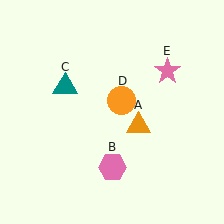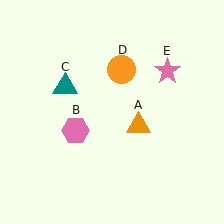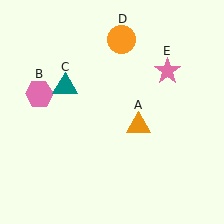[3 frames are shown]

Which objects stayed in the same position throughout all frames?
Orange triangle (object A) and teal triangle (object C) and pink star (object E) remained stationary.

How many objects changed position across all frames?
2 objects changed position: pink hexagon (object B), orange circle (object D).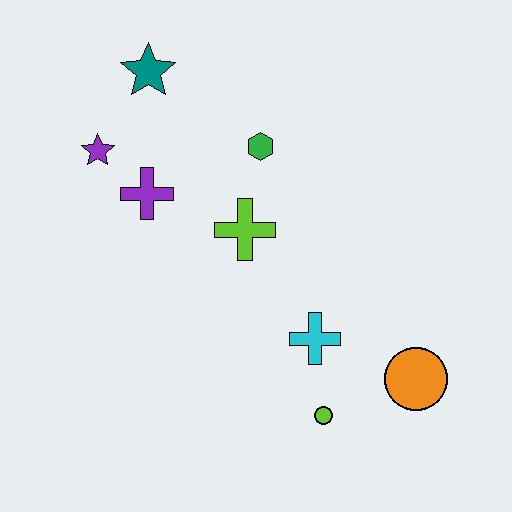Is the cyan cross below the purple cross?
Yes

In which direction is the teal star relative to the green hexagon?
The teal star is to the left of the green hexagon.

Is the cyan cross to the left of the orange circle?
Yes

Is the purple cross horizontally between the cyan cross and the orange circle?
No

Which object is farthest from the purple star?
The orange circle is farthest from the purple star.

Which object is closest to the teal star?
The purple star is closest to the teal star.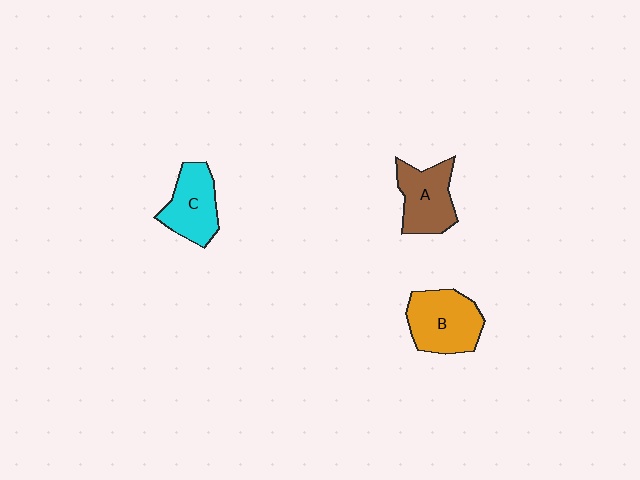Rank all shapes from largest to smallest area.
From largest to smallest: B (orange), A (brown), C (cyan).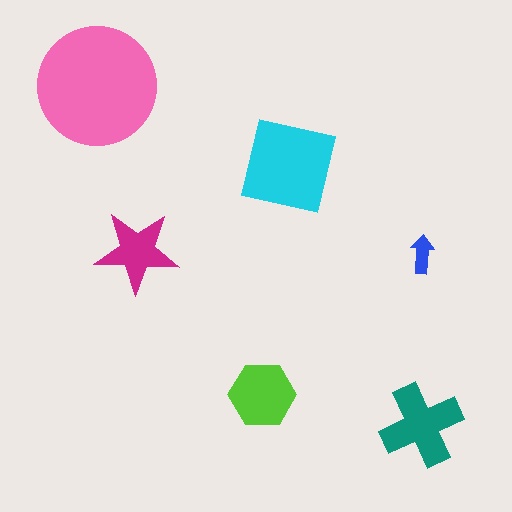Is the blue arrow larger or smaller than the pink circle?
Smaller.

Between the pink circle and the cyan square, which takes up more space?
The pink circle.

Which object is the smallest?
The blue arrow.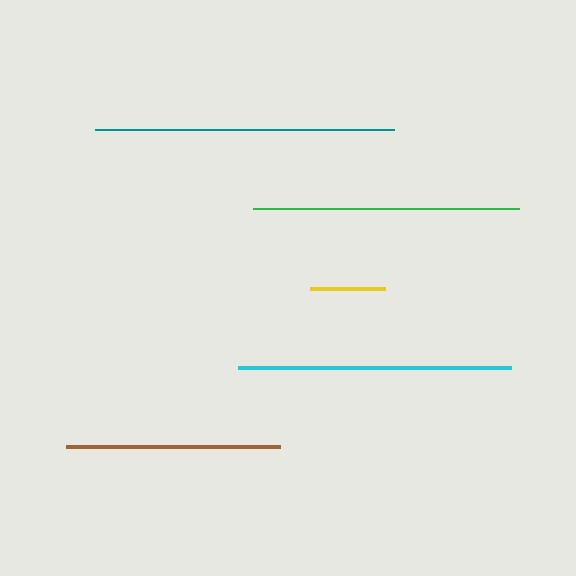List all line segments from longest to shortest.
From longest to shortest: teal, cyan, green, brown, yellow.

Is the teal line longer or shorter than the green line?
The teal line is longer than the green line.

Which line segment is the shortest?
The yellow line is the shortest at approximately 74 pixels.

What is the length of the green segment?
The green segment is approximately 266 pixels long.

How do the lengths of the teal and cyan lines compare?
The teal and cyan lines are approximately the same length.